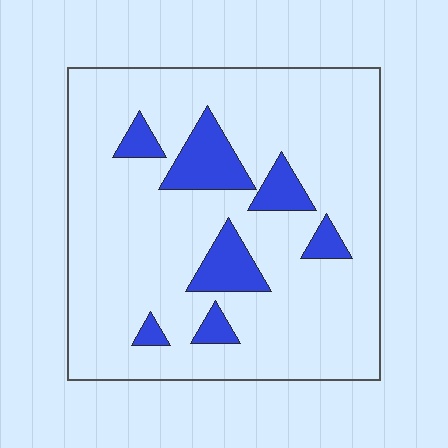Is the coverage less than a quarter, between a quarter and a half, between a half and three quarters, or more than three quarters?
Less than a quarter.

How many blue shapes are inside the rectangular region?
7.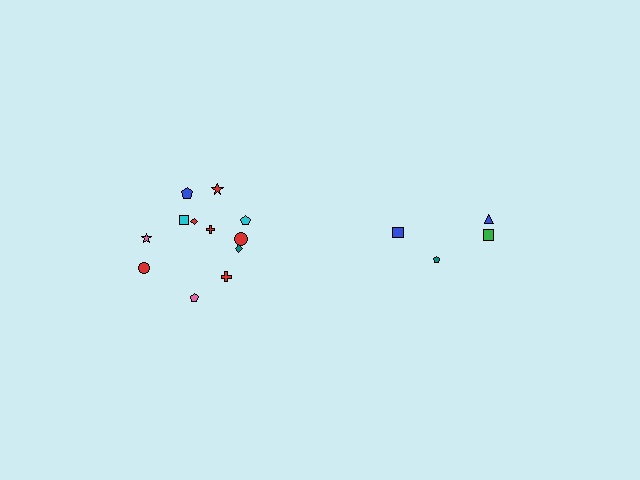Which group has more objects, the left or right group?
The left group.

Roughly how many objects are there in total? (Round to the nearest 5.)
Roughly 15 objects in total.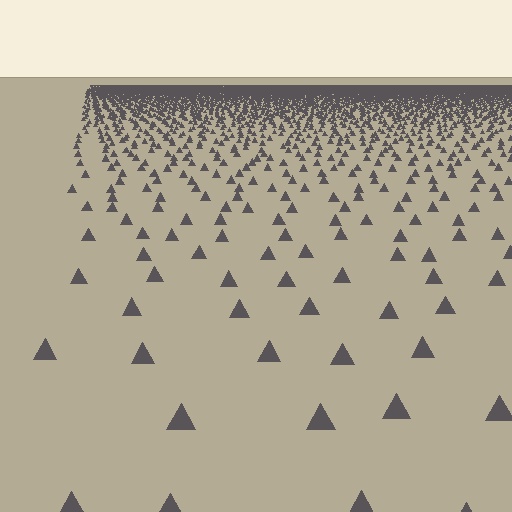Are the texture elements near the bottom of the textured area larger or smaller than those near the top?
Larger. Near the bottom, elements are closer to the viewer and appear at a bigger on-screen size.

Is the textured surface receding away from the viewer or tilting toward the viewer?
The surface is receding away from the viewer. Texture elements get smaller and denser toward the top.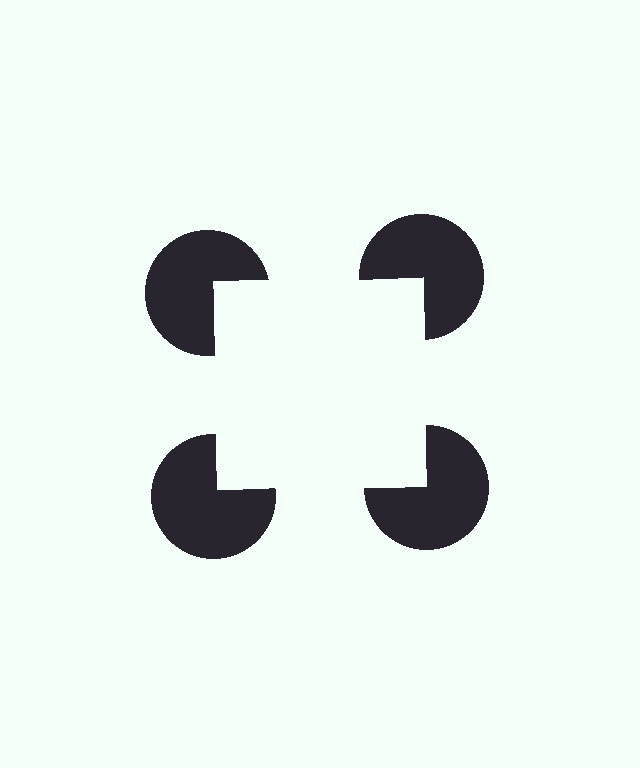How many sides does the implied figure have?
4 sides.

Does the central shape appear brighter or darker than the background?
It typically appears slightly brighter than the background, even though no actual brightness change is drawn.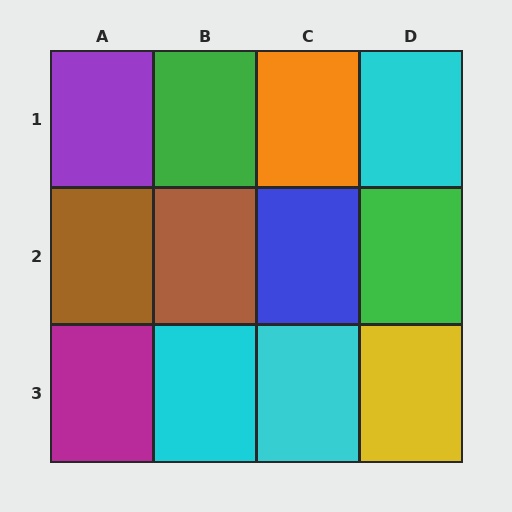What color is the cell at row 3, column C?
Cyan.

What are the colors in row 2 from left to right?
Brown, brown, blue, green.